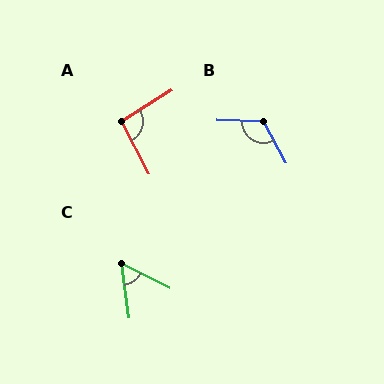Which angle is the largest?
B, at approximately 121 degrees.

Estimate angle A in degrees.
Approximately 94 degrees.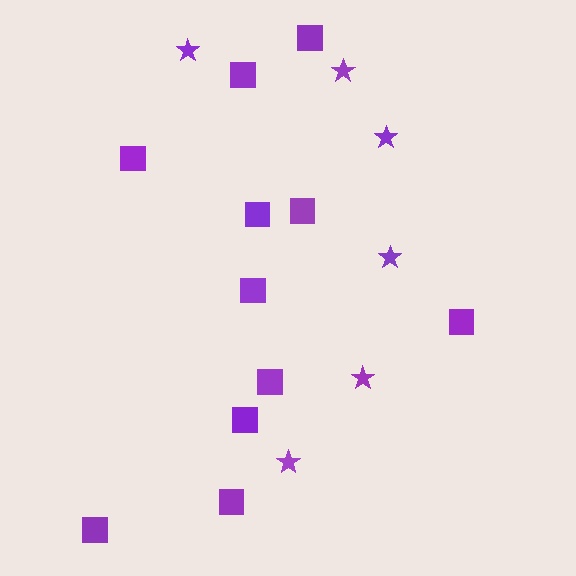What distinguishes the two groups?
There are 2 groups: one group of stars (6) and one group of squares (11).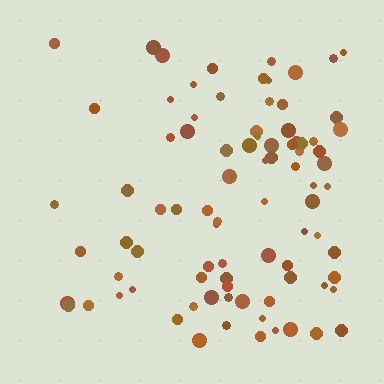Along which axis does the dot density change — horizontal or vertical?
Horizontal.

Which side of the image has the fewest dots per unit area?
The left.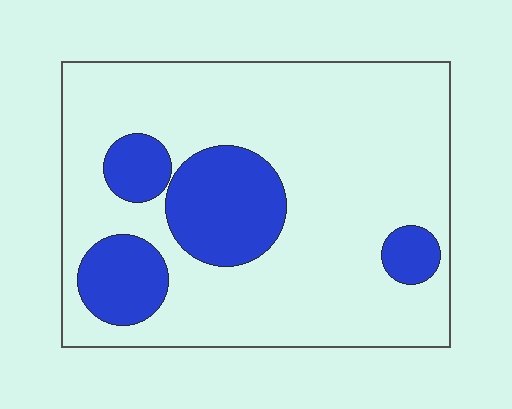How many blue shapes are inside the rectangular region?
4.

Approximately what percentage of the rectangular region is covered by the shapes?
Approximately 20%.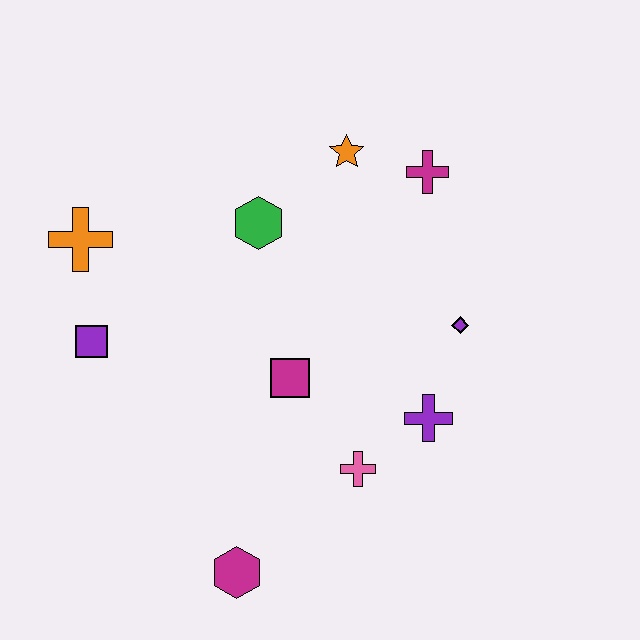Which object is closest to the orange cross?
The purple square is closest to the orange cross.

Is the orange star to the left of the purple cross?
Yes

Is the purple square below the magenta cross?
Yes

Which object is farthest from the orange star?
The magenta hexagon is farthest from the orange star.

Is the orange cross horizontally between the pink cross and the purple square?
No